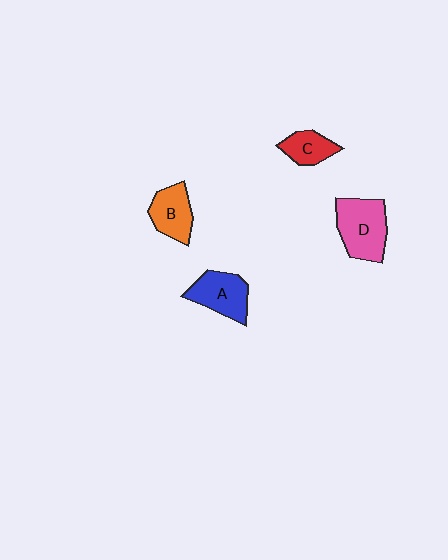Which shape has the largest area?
Shape D (pink).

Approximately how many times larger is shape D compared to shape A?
Approximately 1.2 times.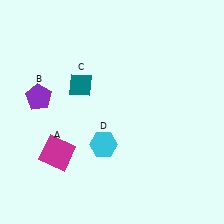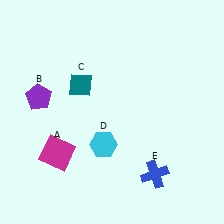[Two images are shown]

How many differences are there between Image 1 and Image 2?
There is 1 difference between the two images.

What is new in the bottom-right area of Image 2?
A blue cross (E) was added in the bottom-right area of Image 2.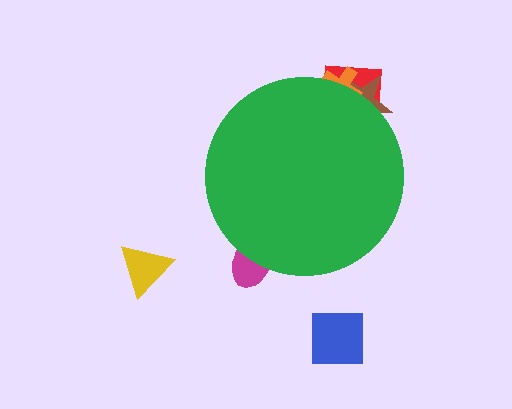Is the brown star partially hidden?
Yes, the brown star is partially hidden behind the green circle.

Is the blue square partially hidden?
No, the blue square is fully visible.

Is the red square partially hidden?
Yes, the red square is partially hidden behind the green circle.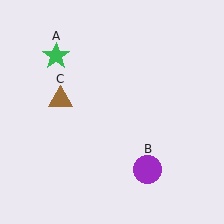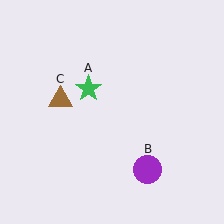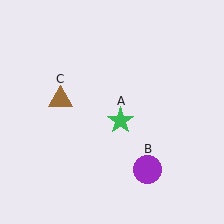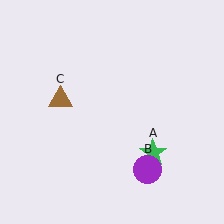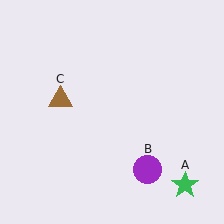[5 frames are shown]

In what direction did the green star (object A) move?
The green star (object A) moved down and to the right.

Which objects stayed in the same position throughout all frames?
Purple circle (object B) and brown triangle (object C) remained stationary.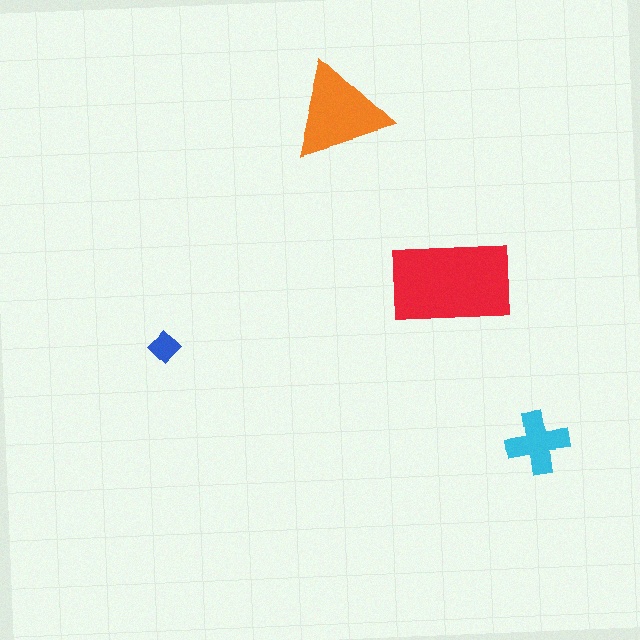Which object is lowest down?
The cyan cross is bottommost.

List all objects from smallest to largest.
The blue diamond, the cyan cross, the orange triangle, the red rectangle.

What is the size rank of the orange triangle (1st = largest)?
2nd.